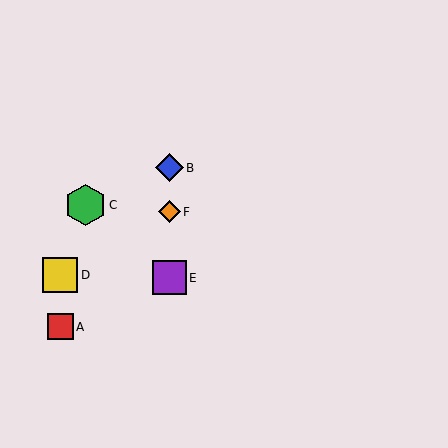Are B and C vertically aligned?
No, B is at x≈169 and C is at x≈85.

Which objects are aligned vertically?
Objects B, E, F are aligned vertically.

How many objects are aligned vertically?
3 objects (B, E, F) are aligned vertically.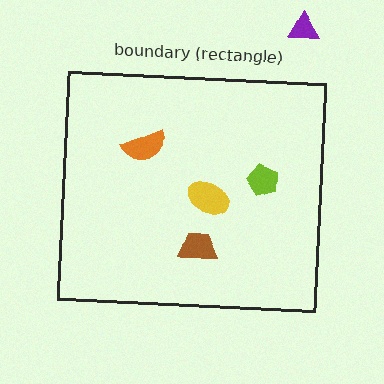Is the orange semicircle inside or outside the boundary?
Inside.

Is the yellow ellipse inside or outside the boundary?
Inside.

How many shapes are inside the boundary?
4 inside, 1 outside.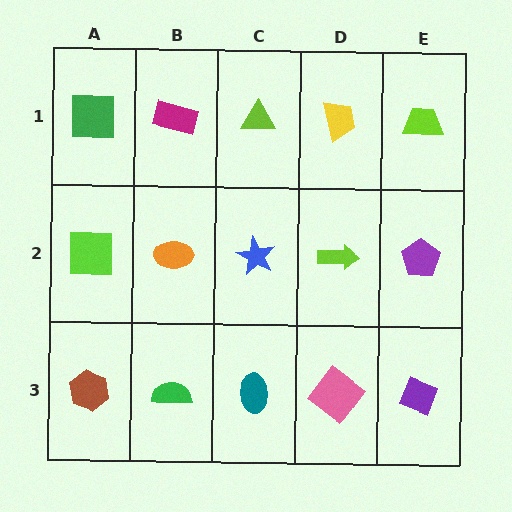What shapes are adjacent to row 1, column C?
A blue star (row 2, column C), a magenta rectangle (row 1, column B), a yellow trapezoid (row 1, column D).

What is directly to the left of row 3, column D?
A teal ellipse.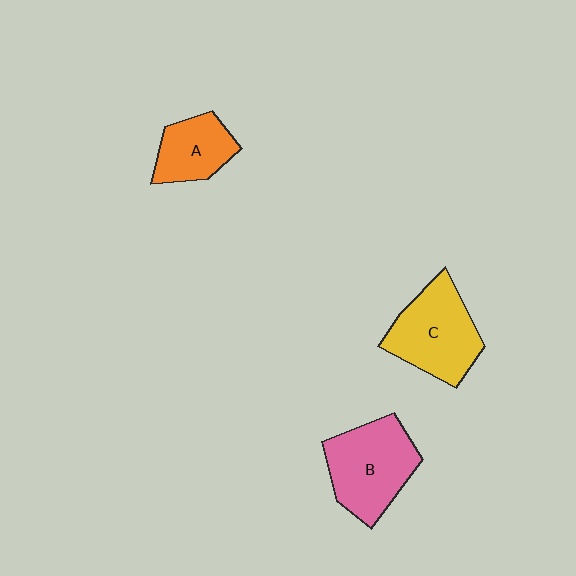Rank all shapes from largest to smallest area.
From largest to smallest: B (pink), C (yellow), A (orange).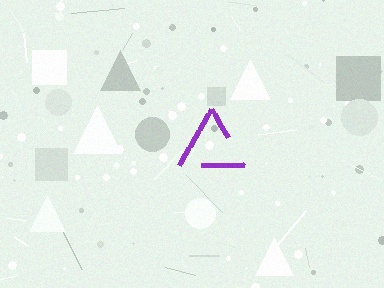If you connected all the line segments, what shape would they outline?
They would outline a triangle.